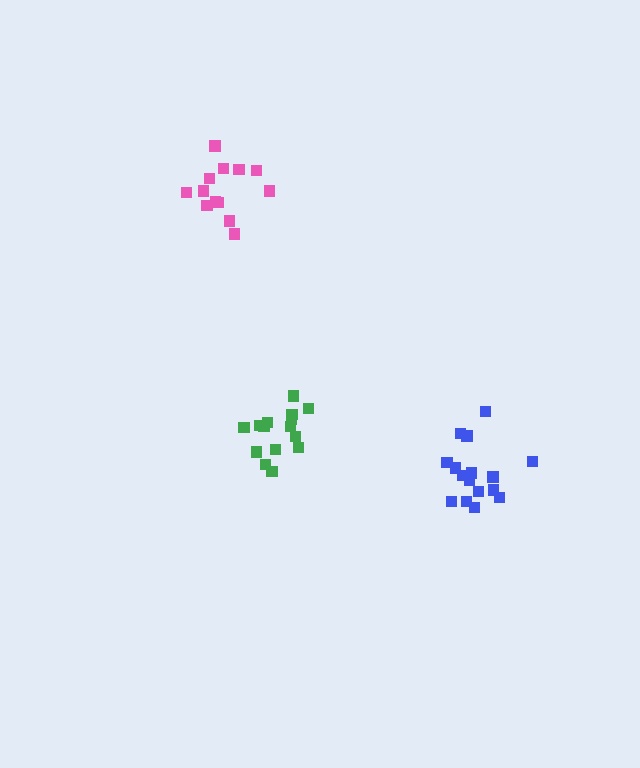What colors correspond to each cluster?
The clusters are colored: blue, pink, green.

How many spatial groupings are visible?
There are 3 spatial groupings.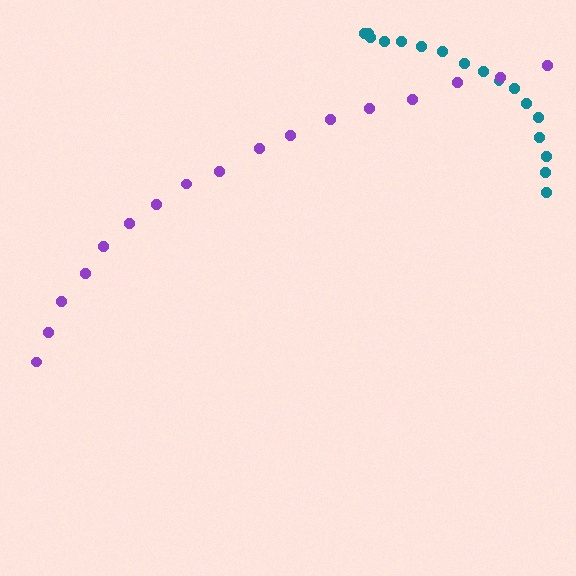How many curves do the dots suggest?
There are 2 distinct paths.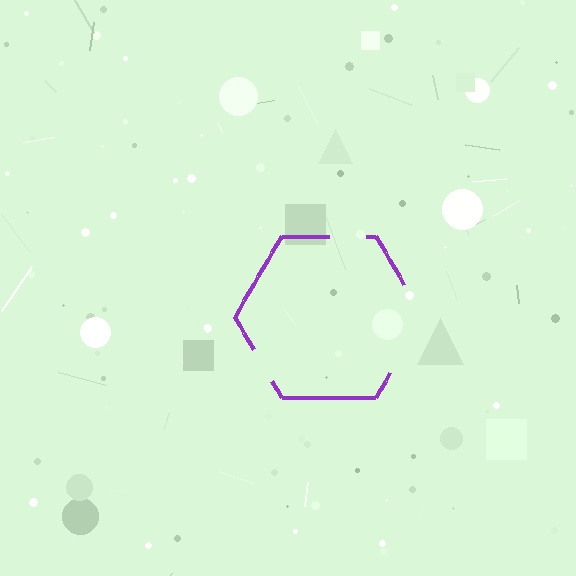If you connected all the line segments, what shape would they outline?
They would outline a hexagon.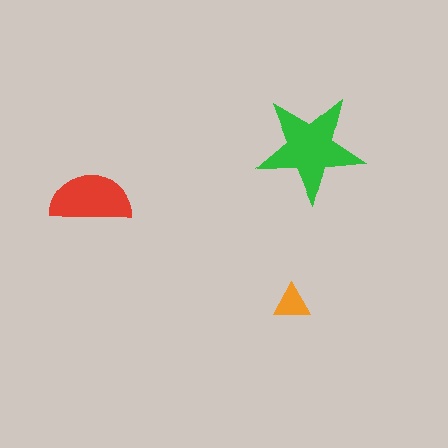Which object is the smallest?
The orange triangle.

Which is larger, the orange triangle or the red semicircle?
The red semicircle.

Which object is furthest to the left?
The red semicircle is leftmost.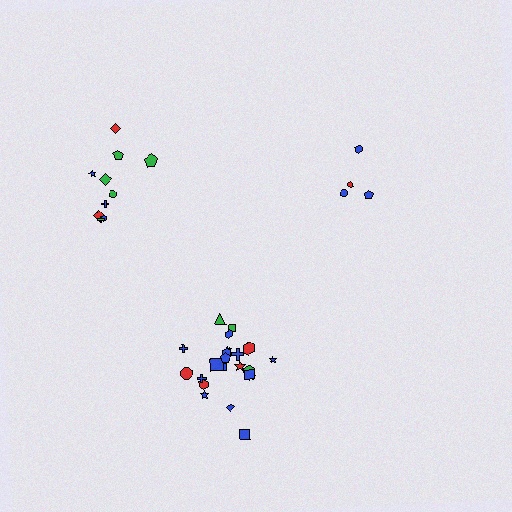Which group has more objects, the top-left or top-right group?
The top-left group.